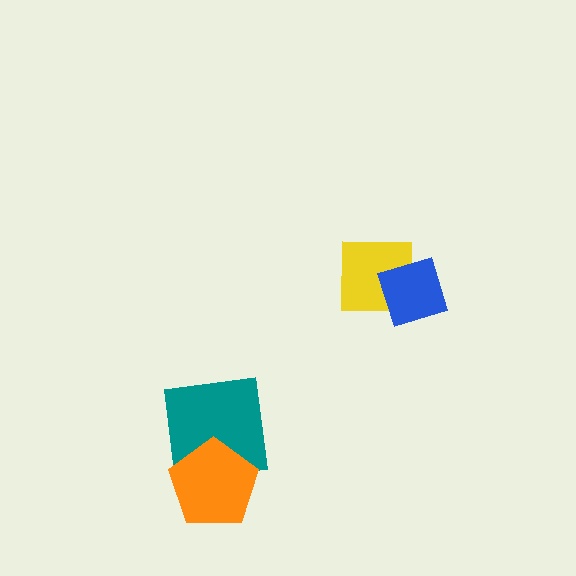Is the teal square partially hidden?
Yes, it is partially covered by another shape.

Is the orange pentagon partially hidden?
No, no other shape covers it.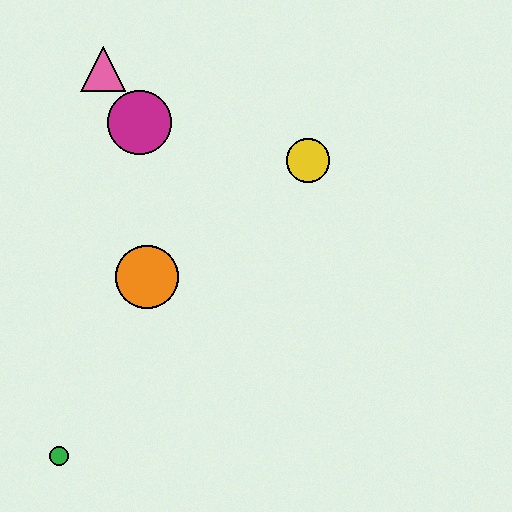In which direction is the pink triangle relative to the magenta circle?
The pink triangle is above the magenta circle.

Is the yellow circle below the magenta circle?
Yes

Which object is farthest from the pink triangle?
The green circle is farthest from the pink triangle.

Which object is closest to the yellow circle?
The magenta circle is closest to the yellow circle.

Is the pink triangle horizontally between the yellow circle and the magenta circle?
No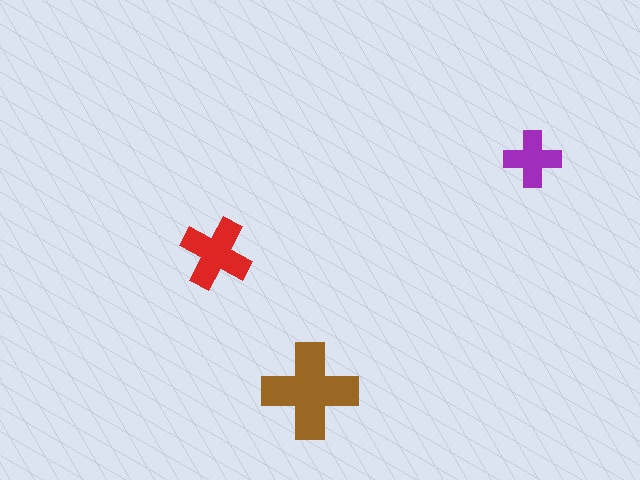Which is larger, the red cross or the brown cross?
The brown one.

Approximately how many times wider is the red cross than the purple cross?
About 1.5 times wider.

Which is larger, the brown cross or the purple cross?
The brown one.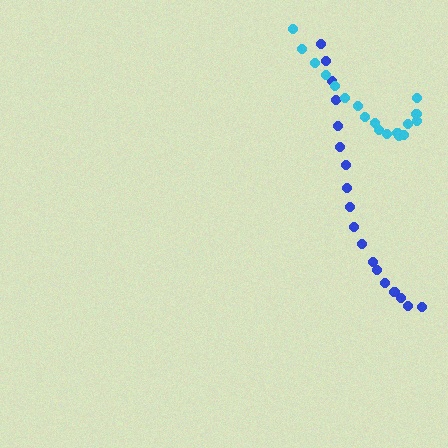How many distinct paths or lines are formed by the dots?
There are 2 distinct paths.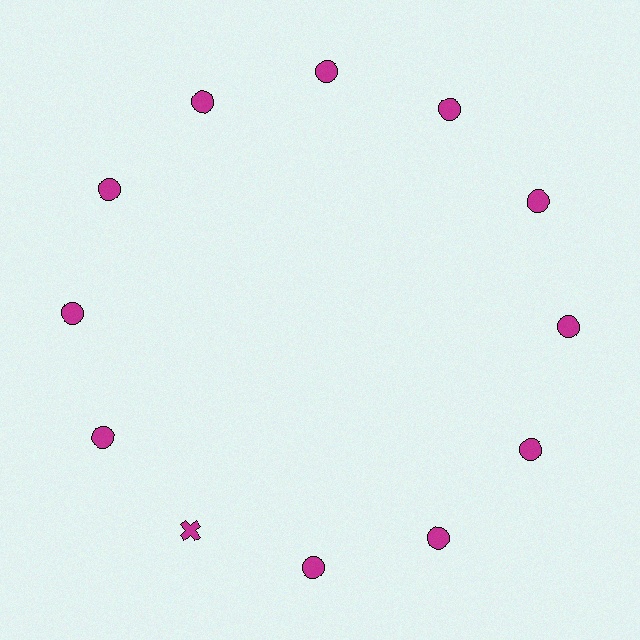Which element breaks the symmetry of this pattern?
The magenta cross at roughly the 7 o'clock position breaks the symmetry. All other shapes are magenta circles.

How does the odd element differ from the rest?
It has a different shape: cross instead of circle.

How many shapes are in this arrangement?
There are 12 shapes arranged in a ring pattern.